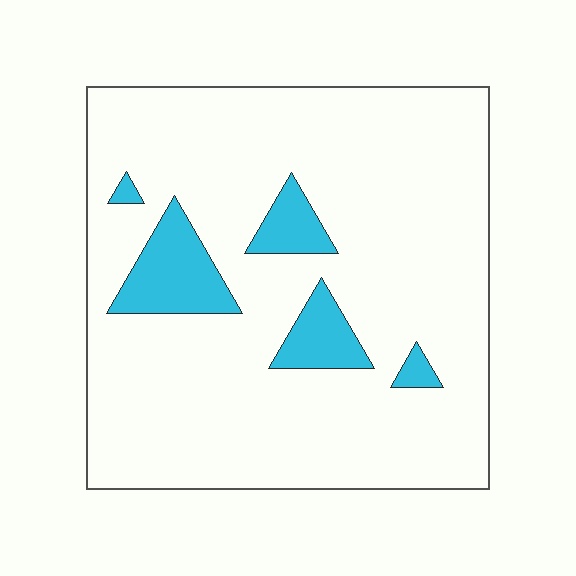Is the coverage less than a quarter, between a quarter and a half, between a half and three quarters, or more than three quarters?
Less than a quarter.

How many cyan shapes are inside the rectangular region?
5.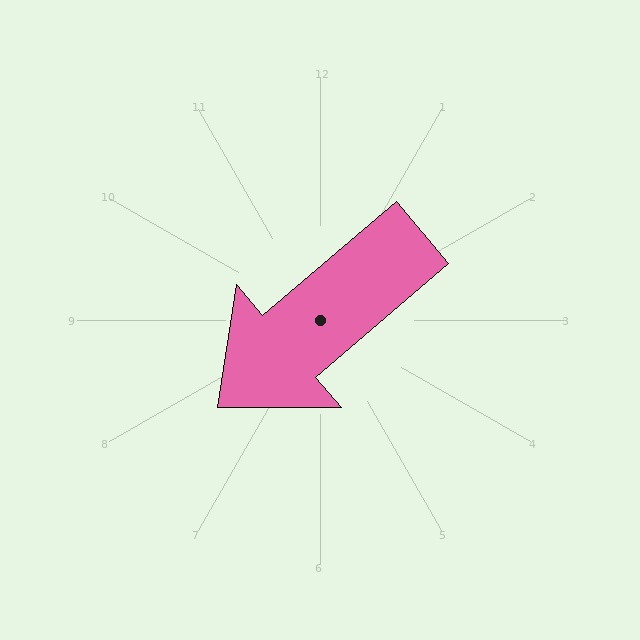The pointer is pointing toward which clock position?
Roughly 8 o'clock.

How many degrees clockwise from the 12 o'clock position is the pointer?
Approximately 230 degrees.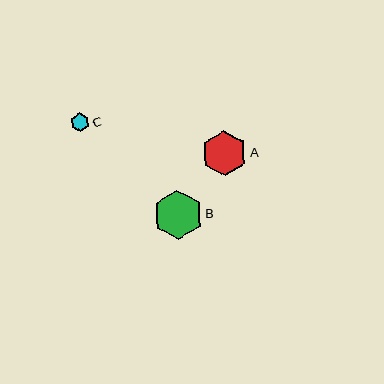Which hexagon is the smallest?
Hexagon C is the smallest with a size of approximately 19 pixels.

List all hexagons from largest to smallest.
From largest to smallest: B, A, C.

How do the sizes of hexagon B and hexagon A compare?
Hexagon B and hexagon A are approximately the same size.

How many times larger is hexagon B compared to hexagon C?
Hexagon B is approximately 2.6 times the size of hexagon C.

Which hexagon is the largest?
Hexagon B is the largest with a size of approximately 49 pixels.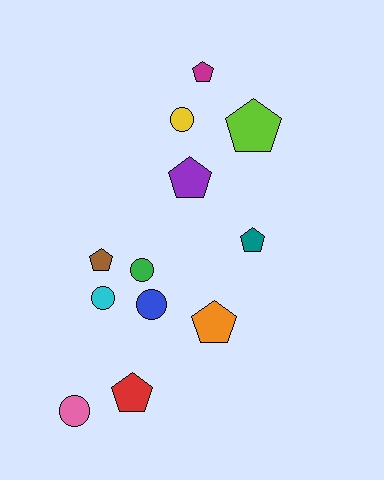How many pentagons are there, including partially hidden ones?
There are 7 pentagons.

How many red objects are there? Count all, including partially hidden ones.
There is 1 red object.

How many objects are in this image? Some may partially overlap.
There are 12 objects.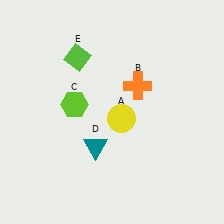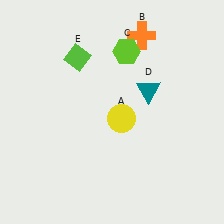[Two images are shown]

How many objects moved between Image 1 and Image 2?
3 objects moved between the two images.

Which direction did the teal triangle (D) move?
The teal triangle (D) moved up.